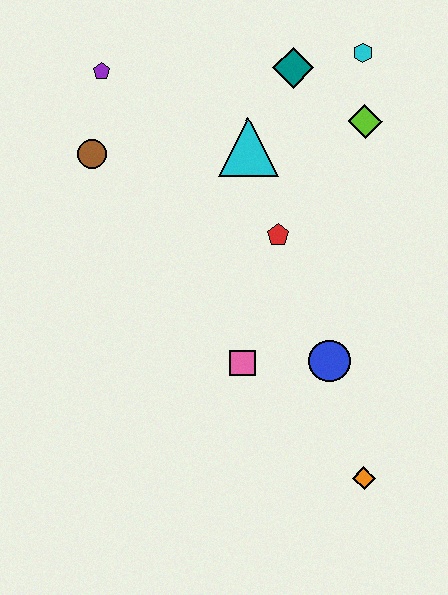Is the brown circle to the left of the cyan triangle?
Yes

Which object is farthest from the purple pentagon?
The orange diamond is farthest from the purple pentagon.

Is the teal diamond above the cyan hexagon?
No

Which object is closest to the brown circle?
The purple pentagon is closest to the brown circle.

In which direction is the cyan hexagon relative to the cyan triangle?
The cyan hexagon is to the right of the cyan triangle.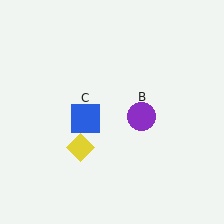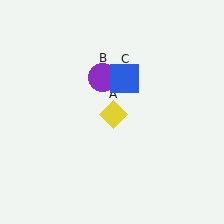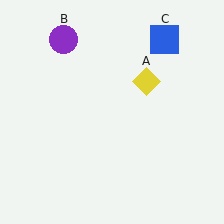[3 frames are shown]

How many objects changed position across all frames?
3 objects changed position: yellow diamond (object A), purple circle (object B), blue square (object C).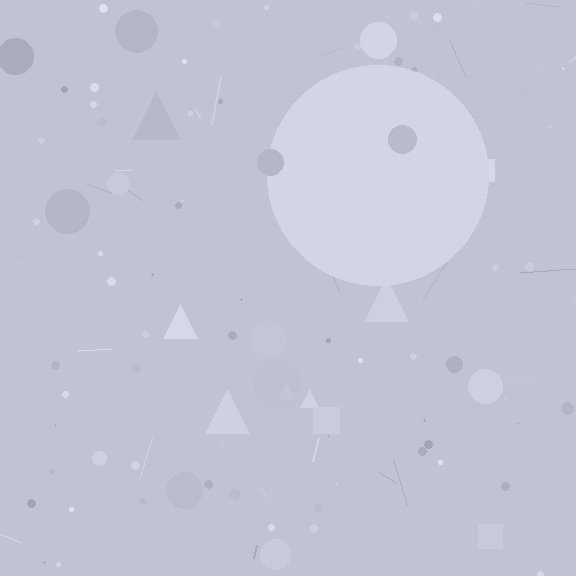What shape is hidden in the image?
A circle is hidden in the image.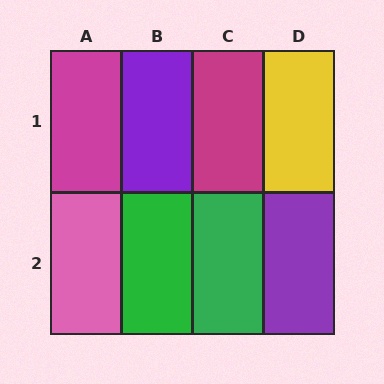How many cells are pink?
1 cell is pink.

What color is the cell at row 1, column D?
Yellow.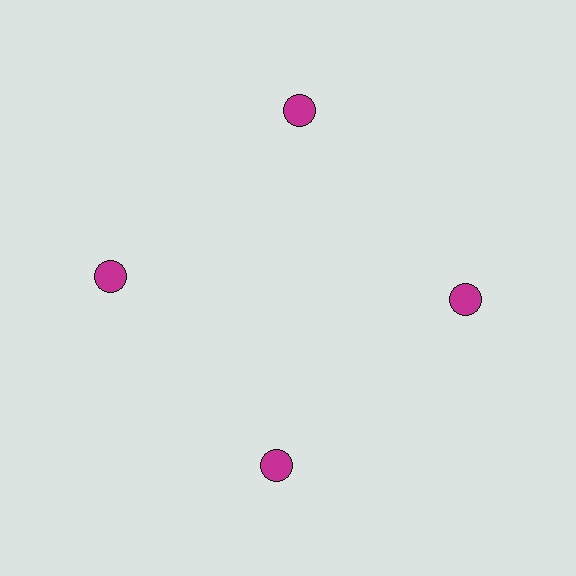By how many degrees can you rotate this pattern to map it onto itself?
The pattern maps onto itself every 90 degrees of rotation.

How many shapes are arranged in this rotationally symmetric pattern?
There are 4 shapes, arranged in 4 groups of 1.